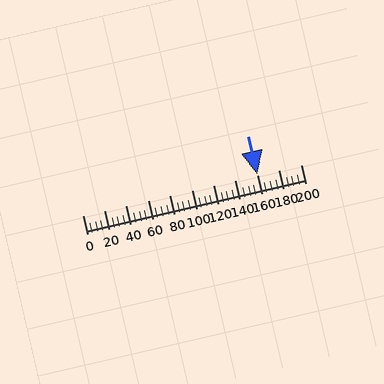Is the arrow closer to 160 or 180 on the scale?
The arrow is closer to 160.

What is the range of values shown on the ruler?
The ruler shows values from 0 to 200.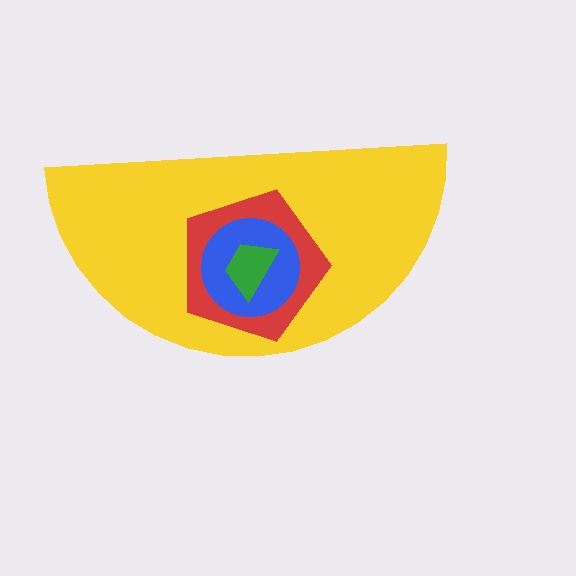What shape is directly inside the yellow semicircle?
The red pentagon.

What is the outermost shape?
The yellow semicircle.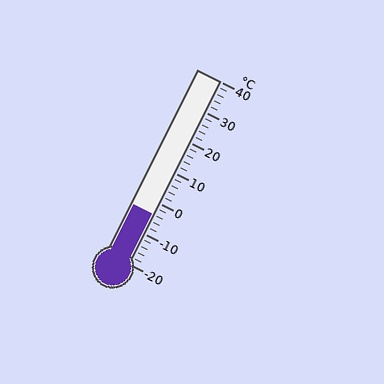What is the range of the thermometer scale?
The thermometer scale ranges from -20°C to 40°C.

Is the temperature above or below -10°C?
The temperature is above -10°C.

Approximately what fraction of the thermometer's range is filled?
The thermometer is filled to approximately 25% of its range.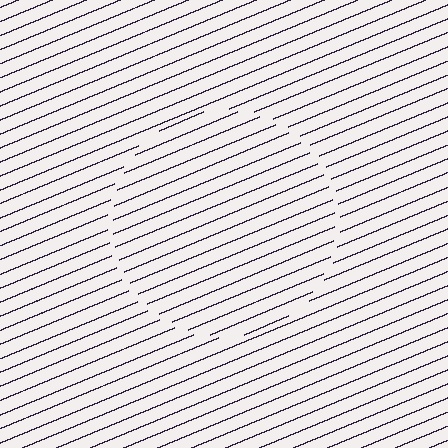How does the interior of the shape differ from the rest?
The interior of the shape contains the same grating, shifted by half a period — the contour is defined by the phase discontinuity where line-ends from the inner and outer gratings abut.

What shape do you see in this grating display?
An illusory circle. The interior of the shape contains the same grating, shifted by half a period — the contour is defined by the phase discontinuity where line-ends from the inner and outer gratings abut.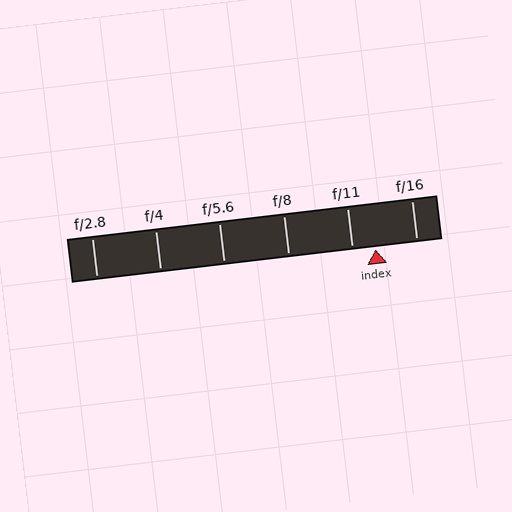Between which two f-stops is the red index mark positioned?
The index mark is between f/11 and f/16.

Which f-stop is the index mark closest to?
The index mark is closest to f/11.